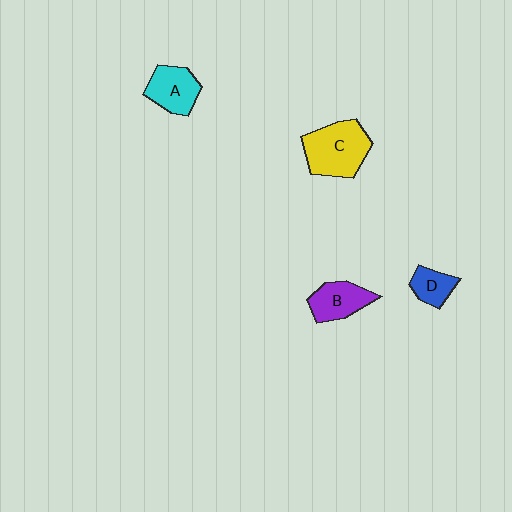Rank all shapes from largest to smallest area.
From largest to smallest: C (yellow), A (cyan), B (purple), D (blue).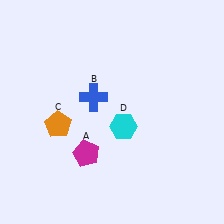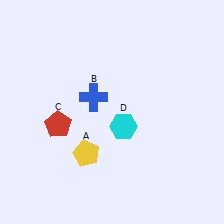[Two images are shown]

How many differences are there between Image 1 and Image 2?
There are 2 differences between the two images.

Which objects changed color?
A changed from magenta to yellow. C changed from orange to red.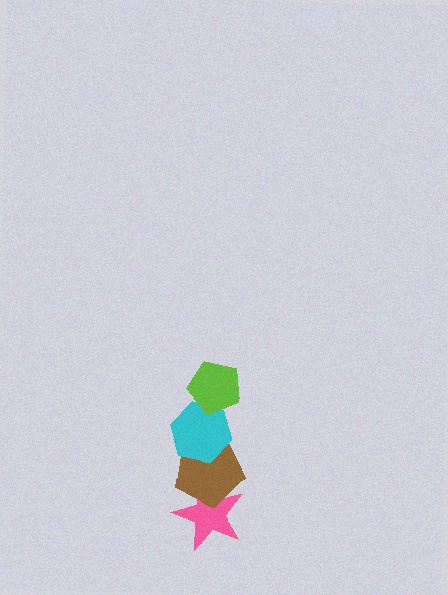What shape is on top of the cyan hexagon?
The lime pentagon is on top of the cyan hexagon.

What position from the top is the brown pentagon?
The brown pentagon is 3rd from the top.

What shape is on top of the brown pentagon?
The cyan hexagon is on top of the brown pentagon.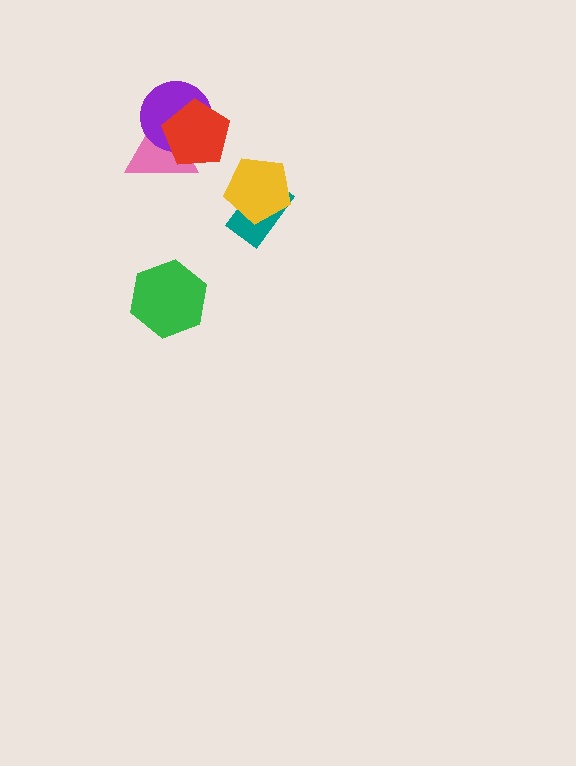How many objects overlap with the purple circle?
2 objects overlap with the purple circle.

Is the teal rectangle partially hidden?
Yes, it is partially covered by another shape.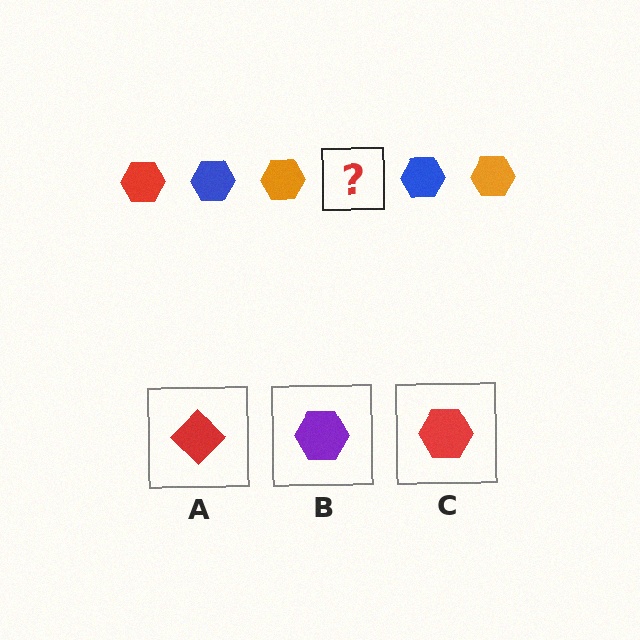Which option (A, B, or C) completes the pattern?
C.